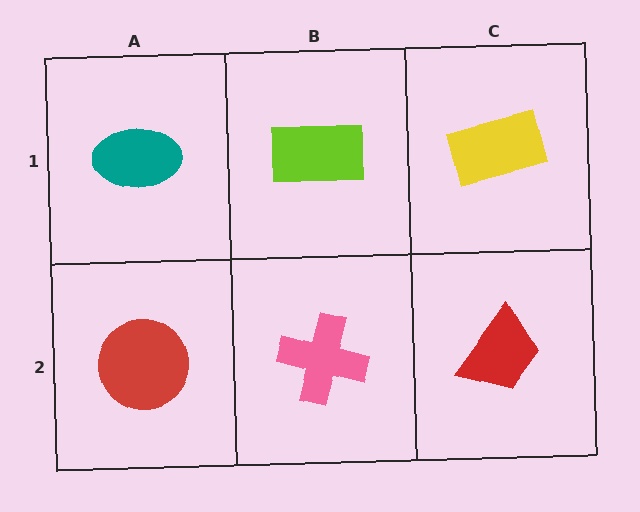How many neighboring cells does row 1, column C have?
2.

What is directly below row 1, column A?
A red circle.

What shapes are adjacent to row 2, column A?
A teal ellipse (row 1, column A), a pink cross (row 2, column B).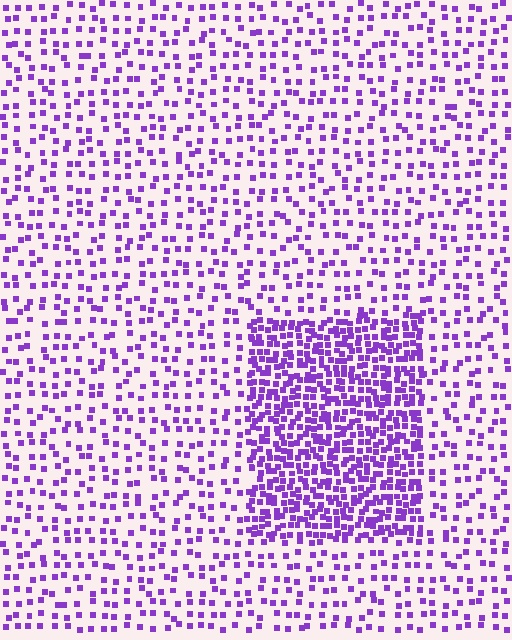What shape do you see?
I see a rectangle.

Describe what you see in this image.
The image contains small purple elements arranged at two different densities. A rectangle-shaped region is visible where the elements are more densely packed than the surrounding area.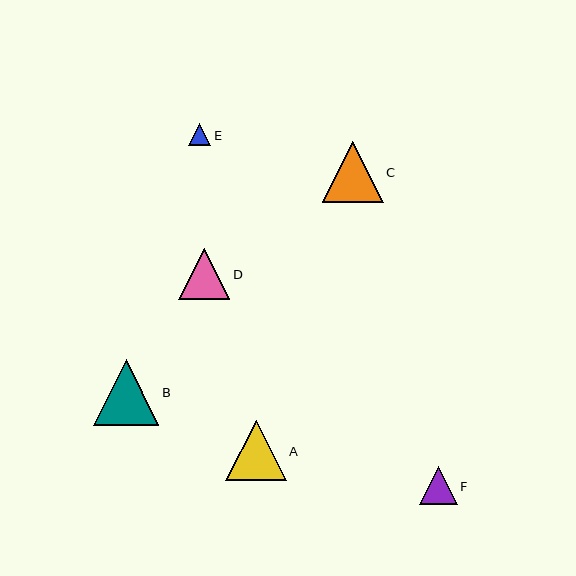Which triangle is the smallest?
Triangle E is the smallest with a size of approximately 22 pixels.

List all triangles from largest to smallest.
From largest to smallest: B, C, A, D, F, E.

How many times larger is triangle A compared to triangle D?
Triangle A is approximately 1.2 times the size of triangle D.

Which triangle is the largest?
Triangle B is the largest with a size of approximately 66 pixels.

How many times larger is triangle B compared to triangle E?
Triangle B is approximately 3.0 times the size of triangle E.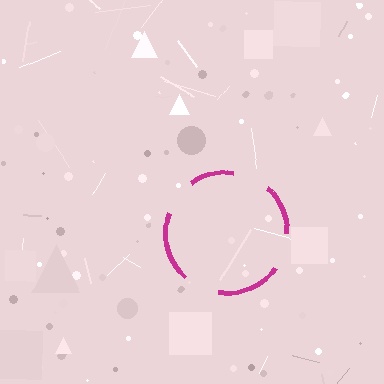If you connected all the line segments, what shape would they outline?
They would outline a circle.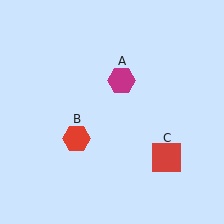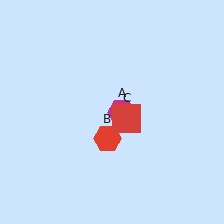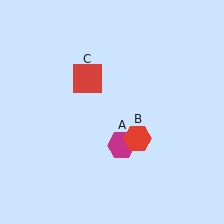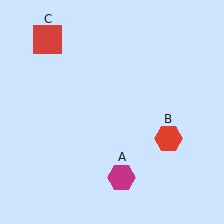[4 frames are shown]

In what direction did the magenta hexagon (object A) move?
The magenta hexagon (object A) moved down.